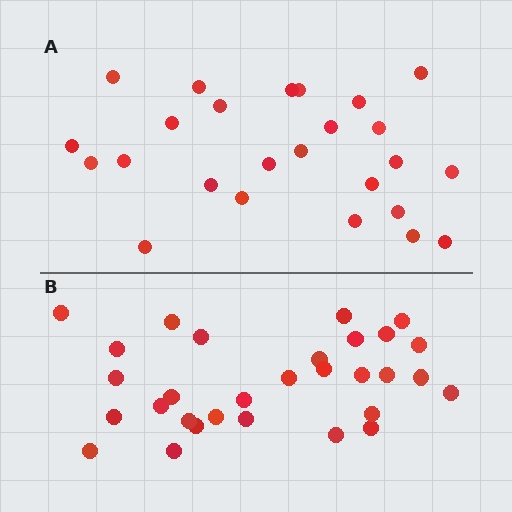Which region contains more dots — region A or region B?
Region B (the bottom region) has more dots.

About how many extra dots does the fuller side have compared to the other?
Region B has about 5 more dots than region A.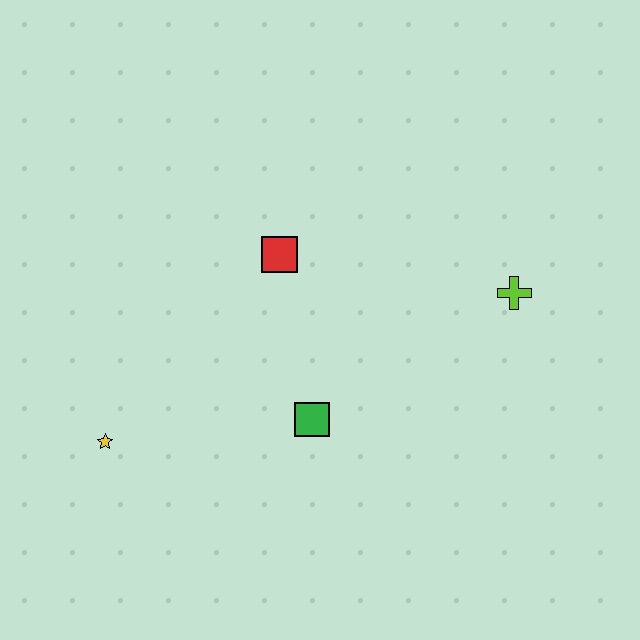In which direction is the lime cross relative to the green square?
The lime cross is to the right of the green square.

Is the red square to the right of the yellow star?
Yes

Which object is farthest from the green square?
The lime cross is farthest from the green square.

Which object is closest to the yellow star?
The green square is closest to the yellow star.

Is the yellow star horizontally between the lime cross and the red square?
No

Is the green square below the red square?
Yes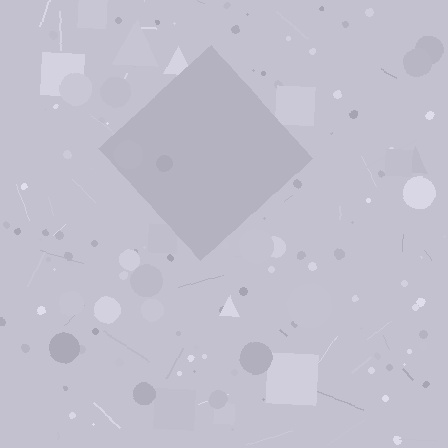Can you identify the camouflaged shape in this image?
The camouflaged shape is a diamond.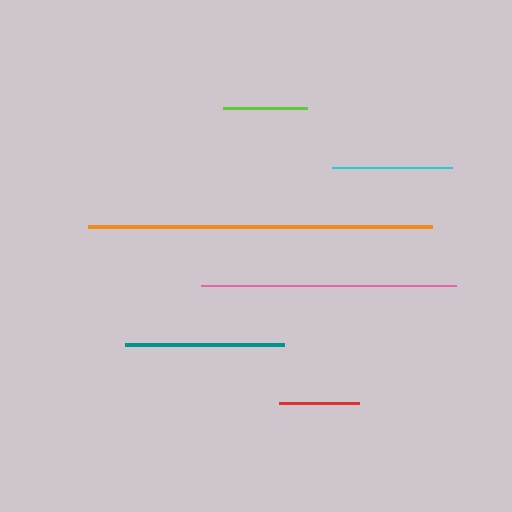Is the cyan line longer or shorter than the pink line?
The pink line is longer than the cyan line.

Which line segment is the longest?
The orange line is the longest at approximately 344 pixels.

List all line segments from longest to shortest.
From longest to shortest: orange, pink, teal, cyan, lime, red.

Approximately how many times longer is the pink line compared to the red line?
The pink line is approximately 3.2 times the length of the red line.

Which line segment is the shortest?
The red line is the shortest at approximately 80 pixels.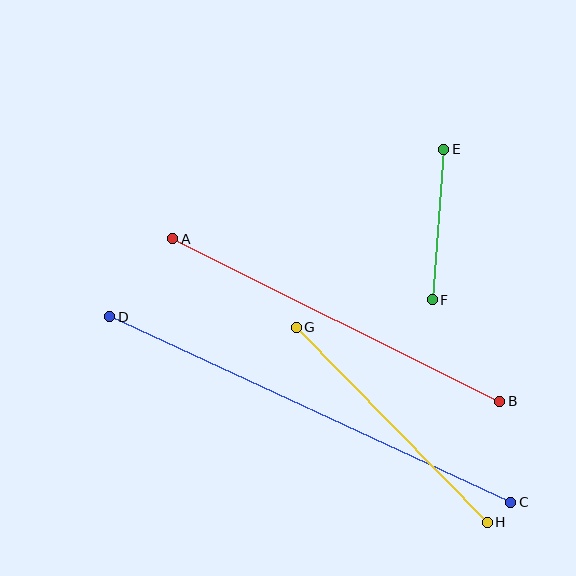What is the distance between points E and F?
The distance is approximately 151 pixels.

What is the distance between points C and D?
The distance is approximately 442 pixels.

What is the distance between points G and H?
The distance is approximately 273 pixels.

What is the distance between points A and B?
The distance is approximately 366 pixels.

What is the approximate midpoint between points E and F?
The midpoint is at approximately (438, 224) pixels.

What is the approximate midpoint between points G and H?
The midpoint is at approximately (392, 425) pixels.